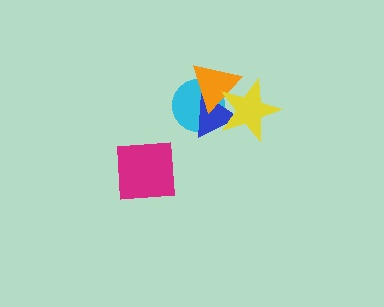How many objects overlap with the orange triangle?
3 objects overlap with the orange triangle.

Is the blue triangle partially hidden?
Yes, it is partially covered by another shape.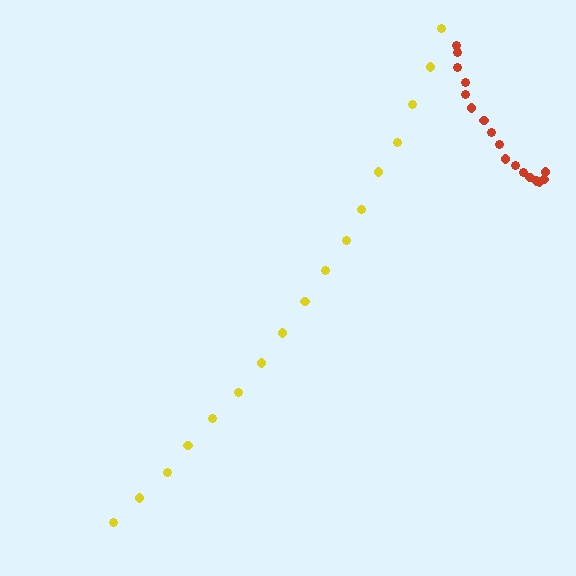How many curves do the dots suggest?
There are 2 distinct paths.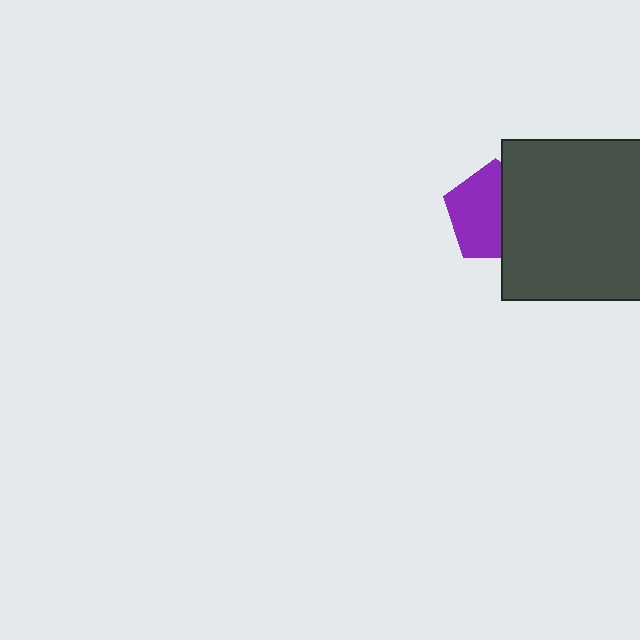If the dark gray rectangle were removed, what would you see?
You would see the complete purple pentagon.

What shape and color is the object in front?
The object in front is a dark gray rectangle.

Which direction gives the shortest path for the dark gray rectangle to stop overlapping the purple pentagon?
Moving right gives the shortest separation.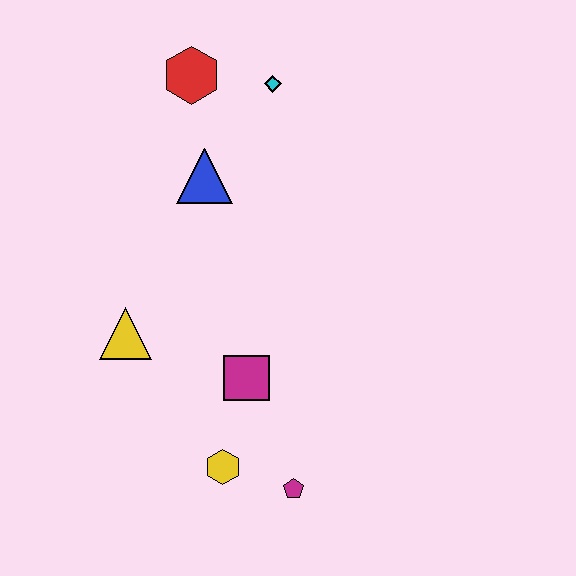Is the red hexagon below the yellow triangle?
No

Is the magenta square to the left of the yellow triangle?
No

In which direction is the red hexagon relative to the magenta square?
The red hexagon is above the magenta square.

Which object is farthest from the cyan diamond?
The magenta pentagon is farthest from the cyan diamond.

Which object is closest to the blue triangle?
The red hexagon is closest to the blue triangle.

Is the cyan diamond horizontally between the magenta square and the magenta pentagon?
Yes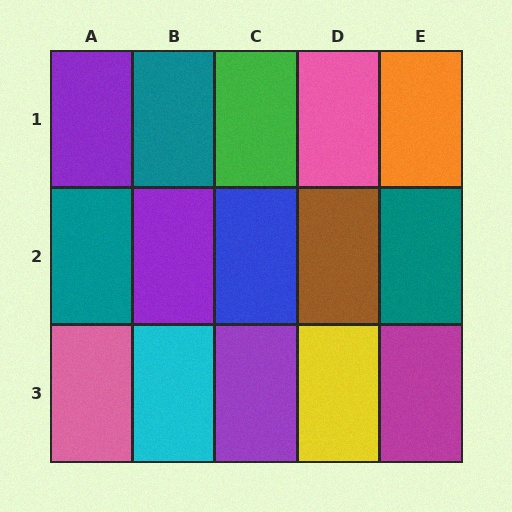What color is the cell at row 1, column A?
Purple.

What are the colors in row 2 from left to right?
Teal, purple, blue, brown, teal.